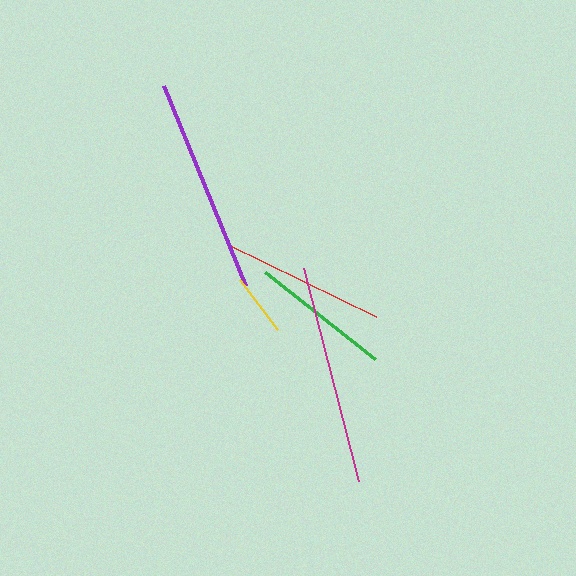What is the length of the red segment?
The red segment is approximately 165 pixels long.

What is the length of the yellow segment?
The yellow segment is approximately 63 pixels long.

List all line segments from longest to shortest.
From longest to shortest: magenta, purple, red, green, yellow.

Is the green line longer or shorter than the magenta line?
The magenta line is longer than the green line.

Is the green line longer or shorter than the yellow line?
The green line is longer than the yellow line.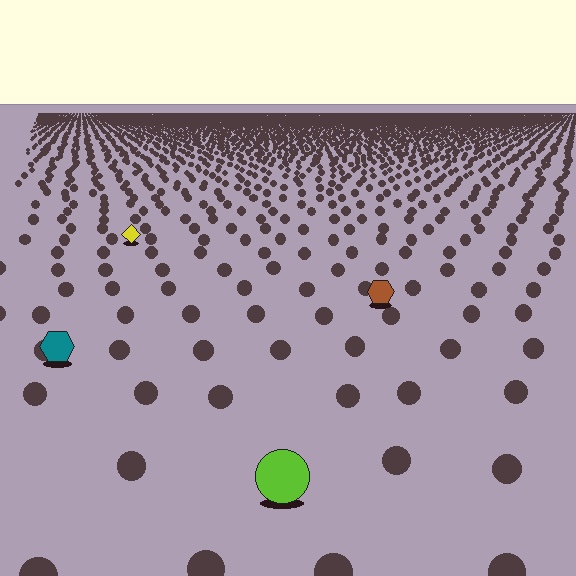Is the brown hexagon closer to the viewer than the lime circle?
No. The lime circle is closer — you can tell from the texture gradient: the ground texture is coarser near it.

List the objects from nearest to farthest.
From nearest to farthest: the lime circle, the teal hexagon, the brown hexagon, the yellow diamond.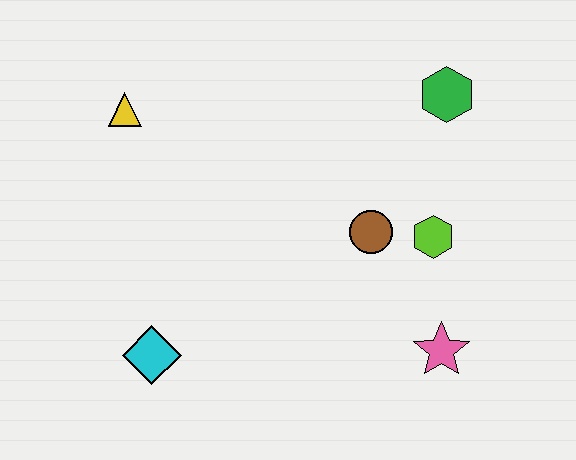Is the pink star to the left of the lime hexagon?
No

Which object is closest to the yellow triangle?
The cyan diamond is closest to the yellow triangle.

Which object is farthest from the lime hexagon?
The yellow triangle is farthest from the lime hexagon.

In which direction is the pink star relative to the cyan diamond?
The pink star is to the right of the cyan diamond.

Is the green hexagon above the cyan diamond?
Yes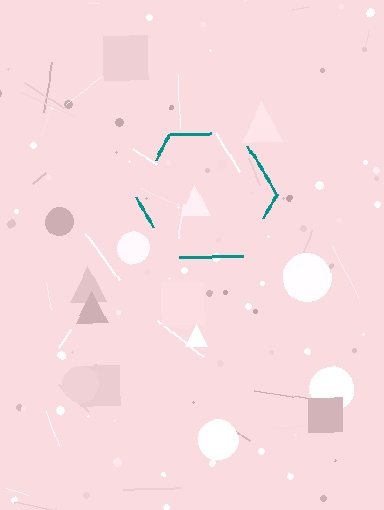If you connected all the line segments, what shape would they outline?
They would outline a hexagon.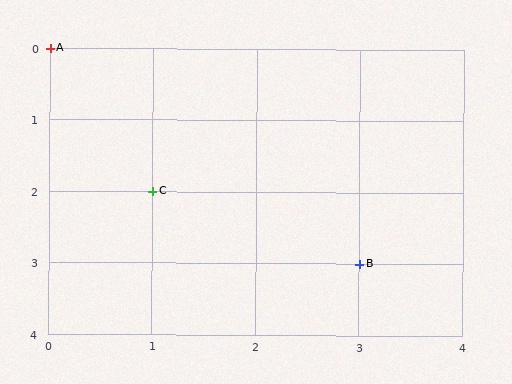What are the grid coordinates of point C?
Point C is at grid coordinates (1, 2).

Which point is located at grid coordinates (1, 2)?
Point C is at (1, 2).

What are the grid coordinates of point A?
Point A is at grid coordinates (0, 0).